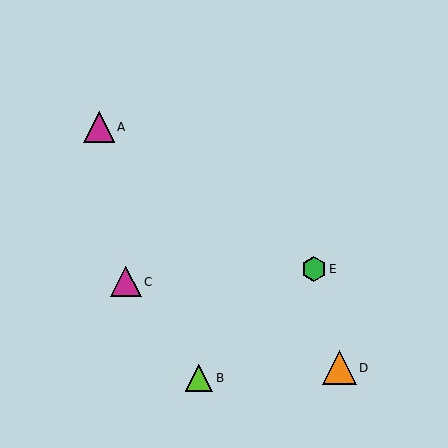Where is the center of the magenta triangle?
The center of the magenta triangle is at (126, 282).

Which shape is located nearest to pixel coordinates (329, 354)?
The orange triangle (labeled D) at (340, 368) is nearest to that location.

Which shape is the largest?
The orange triangle (labeled D) is the largest.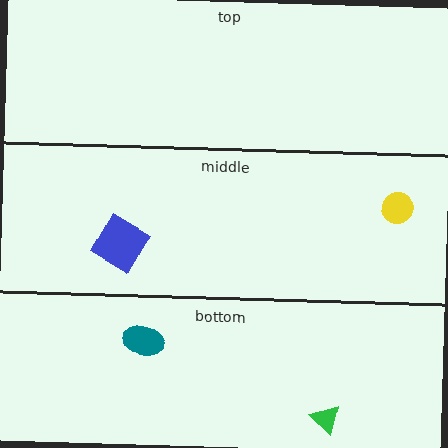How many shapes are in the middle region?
2.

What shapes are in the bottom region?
The green triangle, the teal ellipse.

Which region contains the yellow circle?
The middle region.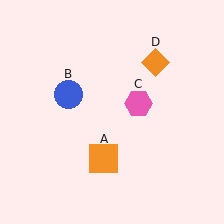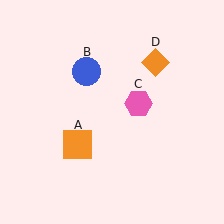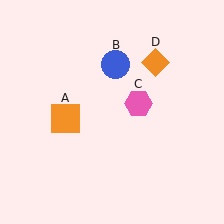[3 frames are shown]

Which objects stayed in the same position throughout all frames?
Pink hexagon (object C) and orange diamond (object D) remained stationary.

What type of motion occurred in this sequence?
The orange square (object A), blue circle (object B) rotated clockwise around the center of the scene.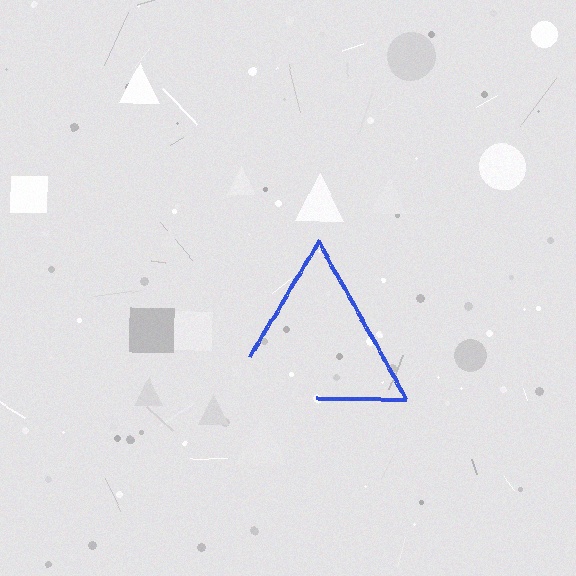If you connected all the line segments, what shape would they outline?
They would outline a triangle.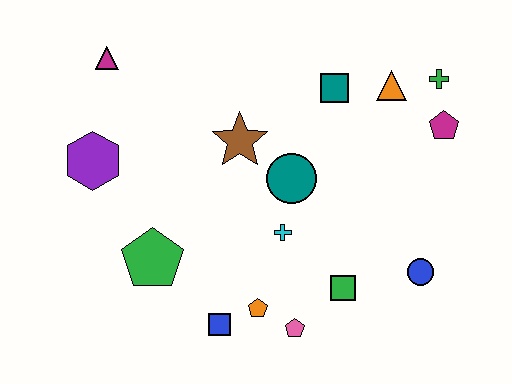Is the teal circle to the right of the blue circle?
No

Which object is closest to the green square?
The pink pentagon is closest to the green square.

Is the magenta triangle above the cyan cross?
Yes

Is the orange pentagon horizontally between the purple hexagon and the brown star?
No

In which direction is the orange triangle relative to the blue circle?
The orange triangle is above the blue circle.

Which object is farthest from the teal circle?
The magenta triangle is farthest from the teal circle.